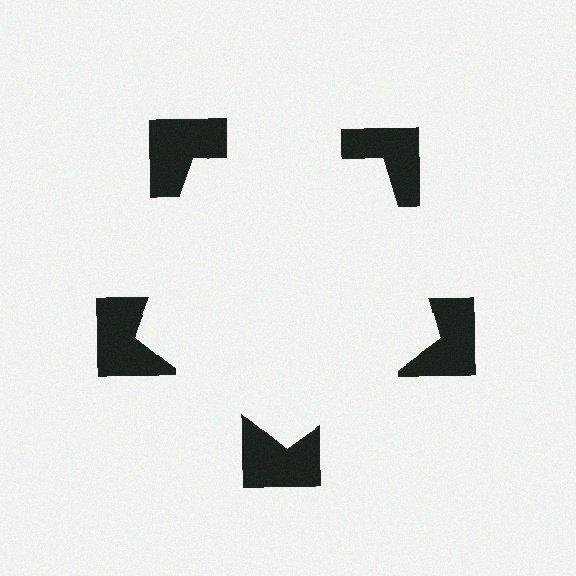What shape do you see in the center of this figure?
An illusory pentagon — its edges are inferred from the aligned wedge cuts in the notched squares, not physically drawn.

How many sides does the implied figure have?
5 sides.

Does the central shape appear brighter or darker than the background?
It typically appears slightly brighter than the background, even though no actual brightness change is drawn.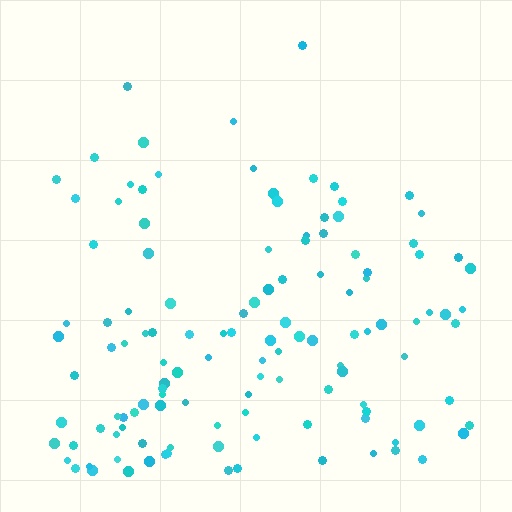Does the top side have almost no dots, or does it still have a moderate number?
Still a moderate number, just noticeably fewer than the bottom.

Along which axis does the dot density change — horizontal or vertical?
Vertical.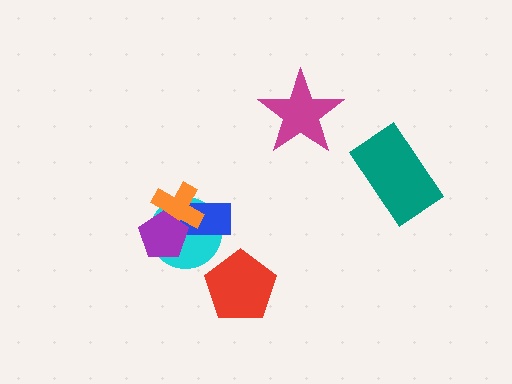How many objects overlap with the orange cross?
3 objects overlap with the orange cross.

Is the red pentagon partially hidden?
No, no other shape covers it.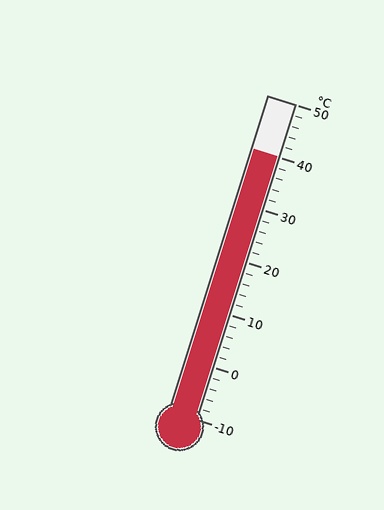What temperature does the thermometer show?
The thermometer shows approximately 40°C.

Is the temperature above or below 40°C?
The temperature is at 40°C.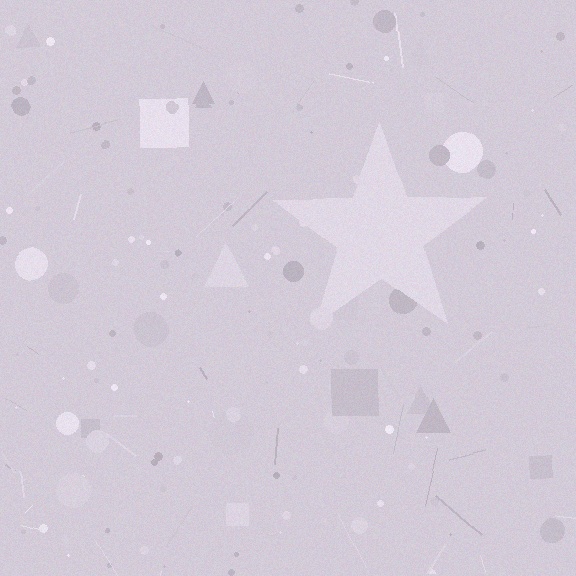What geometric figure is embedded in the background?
A star is embedded in the background.